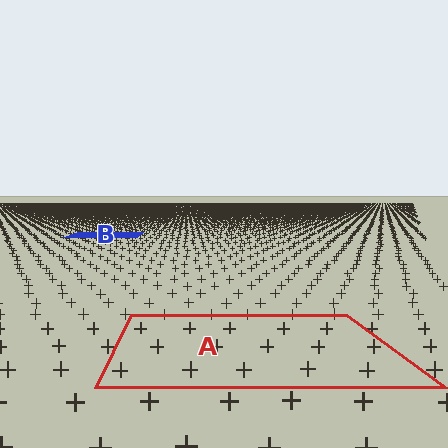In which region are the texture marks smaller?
The texture marks are smaller in region B, because it is farther away.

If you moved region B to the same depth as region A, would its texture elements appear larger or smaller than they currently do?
They would appear larger. At a closer depth, the same texture elements are projected at a bigger on-screen size.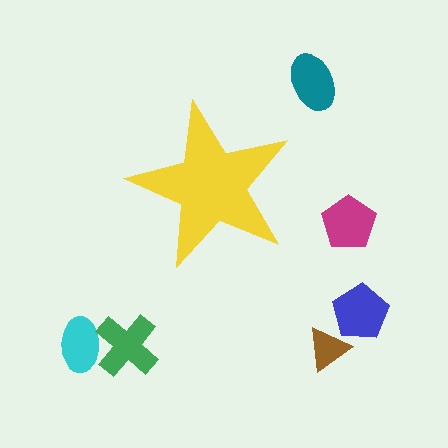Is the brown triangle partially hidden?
No, the brown triangle is fully visible.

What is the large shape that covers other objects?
A yellow star.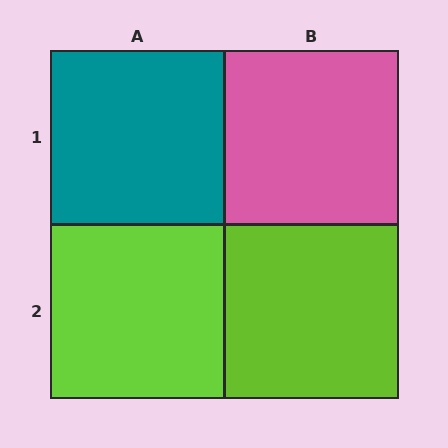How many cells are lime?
2 cells are lime.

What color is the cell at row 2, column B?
Lime.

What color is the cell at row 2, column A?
Lime.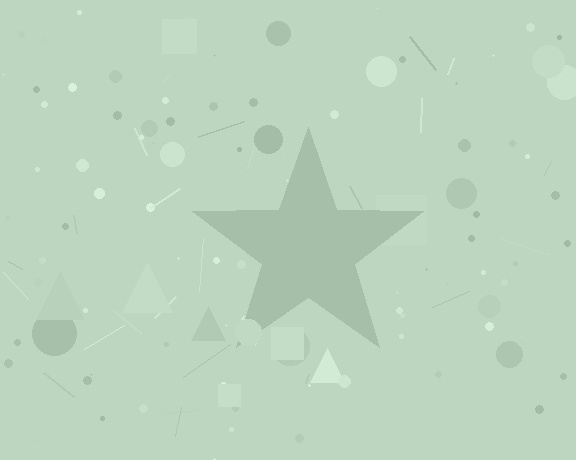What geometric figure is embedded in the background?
A star is embedded in the background.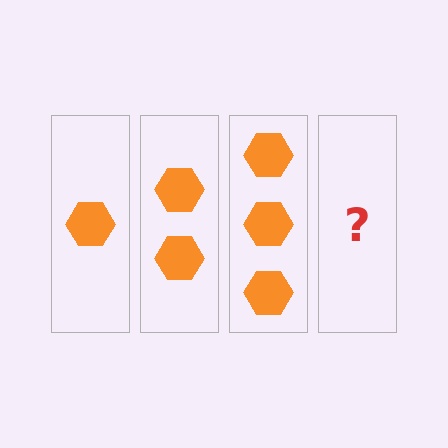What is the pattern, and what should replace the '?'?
The pattern is that each step adds one more hexagon. The '?' should be 4 hexagons.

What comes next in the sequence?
The next element should be 4 hexagons.